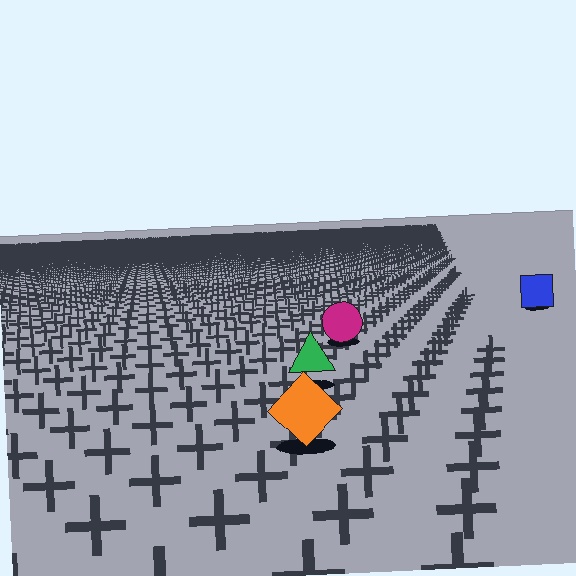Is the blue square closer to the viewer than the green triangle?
No. The green triangle is closer — you can tell from the texture gradient: the ground texture is coarser near it.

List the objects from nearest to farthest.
From nearest to farthest: the orange diamond, the green triangle, the magenta circle, the blue square.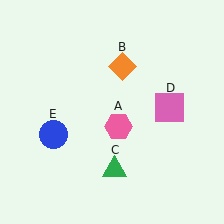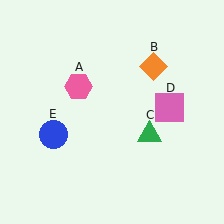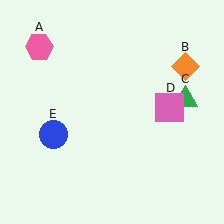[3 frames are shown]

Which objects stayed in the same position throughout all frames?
Pink square (object D) and blue circle (object E) remained stationary.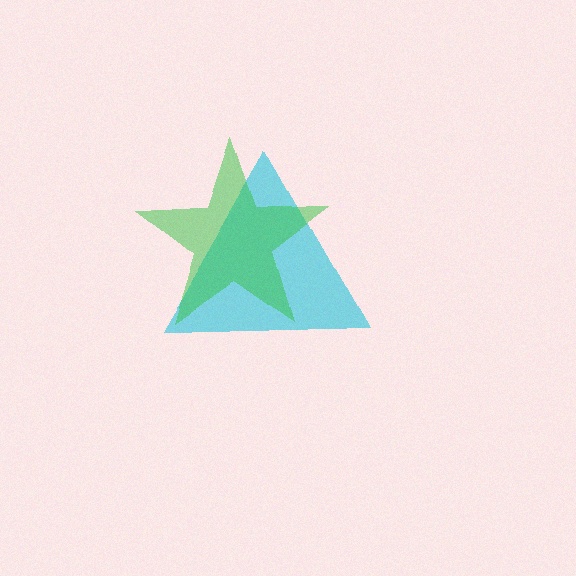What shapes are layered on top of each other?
The layered shapes are: a cyan triangle, a green star.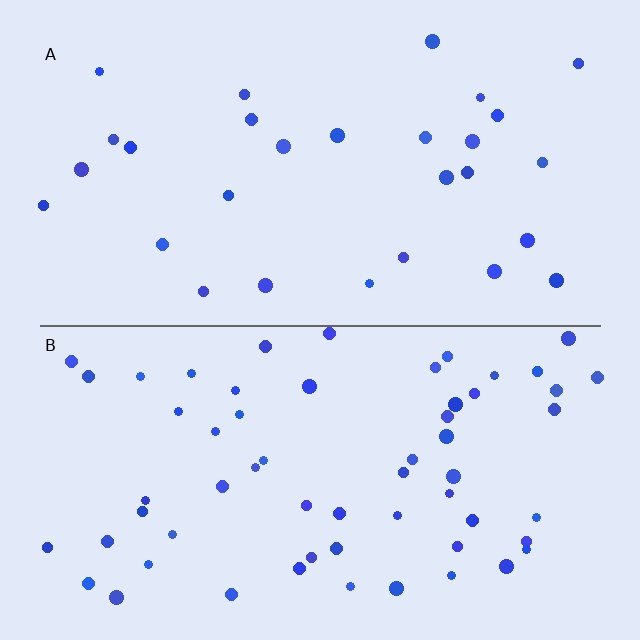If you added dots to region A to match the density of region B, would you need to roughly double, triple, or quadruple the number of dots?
Approximately double.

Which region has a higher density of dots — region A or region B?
B (the bottom).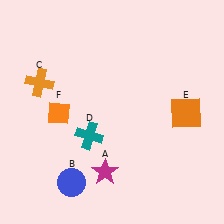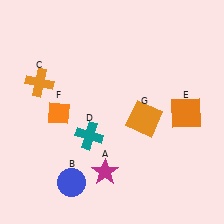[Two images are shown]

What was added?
An orange square (G) was added in Image 2.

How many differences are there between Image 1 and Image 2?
There is 1 difference between the two images.